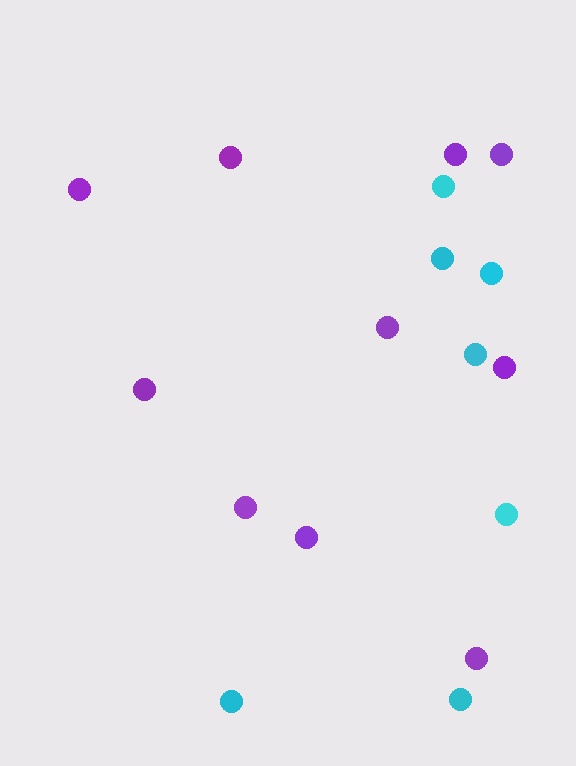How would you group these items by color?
There are 2 groups: one group of cyan circles (7) and one group of purple circles (10).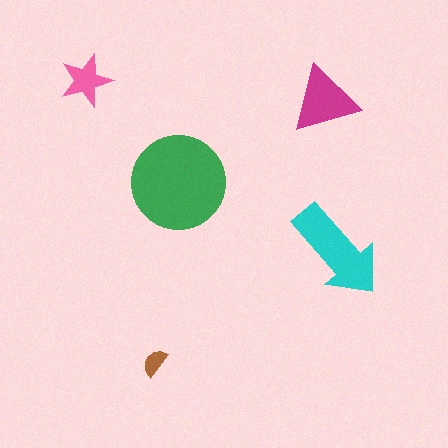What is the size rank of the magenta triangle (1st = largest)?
3rd.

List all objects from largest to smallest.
The green circle, the cyan arrow, the magenta triangle, the pink star, the brown semicircle.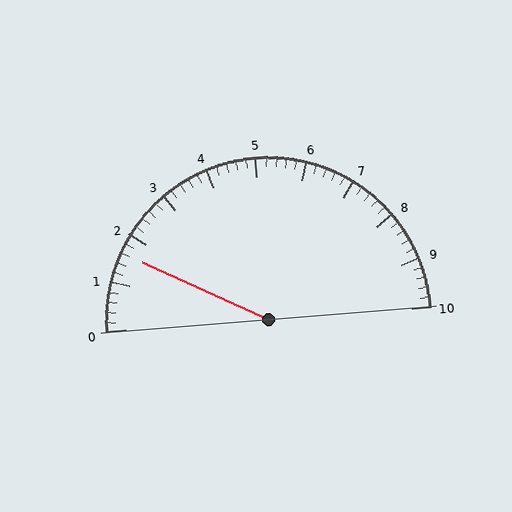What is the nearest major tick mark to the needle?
The nearest major tick mark is 2.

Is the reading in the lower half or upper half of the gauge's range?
The reading is in the lower half of the range (0 to 10).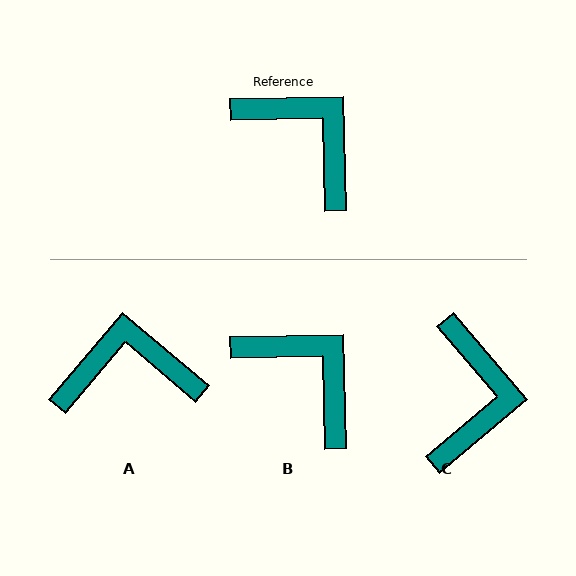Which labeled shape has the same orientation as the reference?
B.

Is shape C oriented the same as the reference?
No, it is off by about 51 degrees.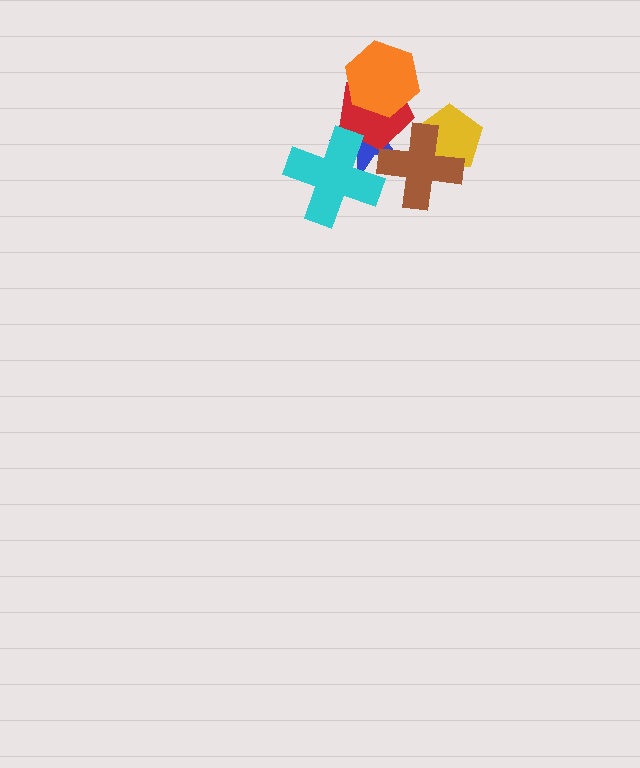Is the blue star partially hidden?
Yes, it is partially covered by another shape.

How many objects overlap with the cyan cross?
2 objects overlap with the cyan cross.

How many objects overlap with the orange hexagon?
2 objects overlap with the orange hexagon.